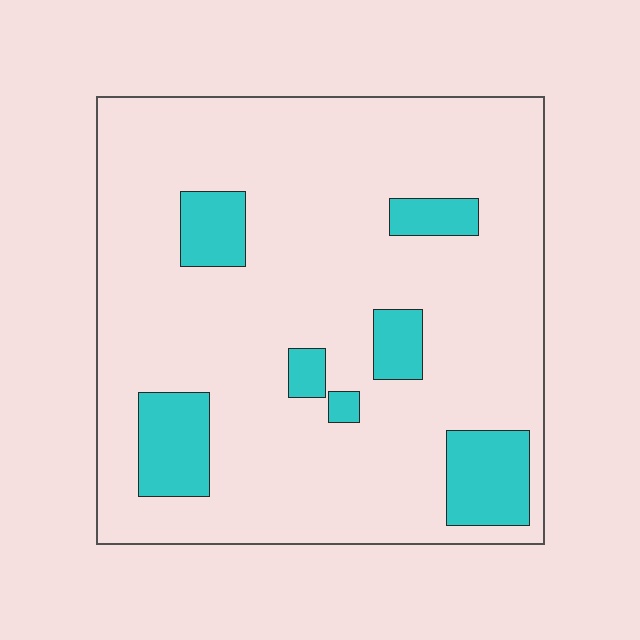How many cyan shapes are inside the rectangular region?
7.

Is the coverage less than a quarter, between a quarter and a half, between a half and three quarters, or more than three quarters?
Less than a quarter.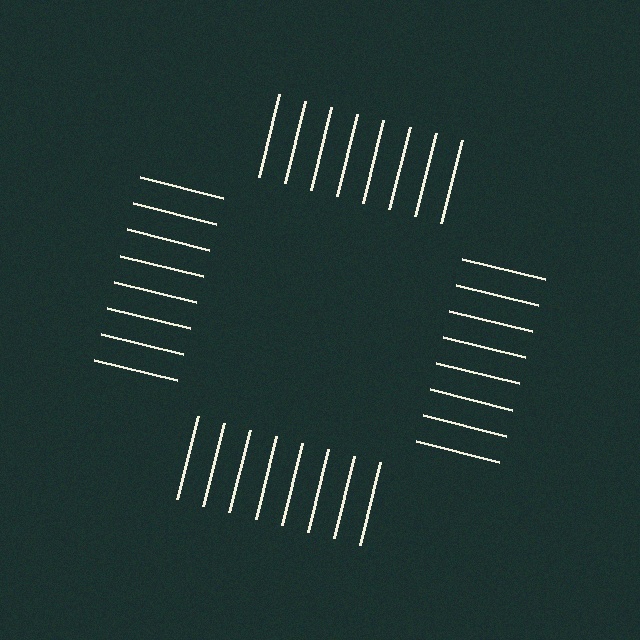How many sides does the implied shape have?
4 sides — the line-ends trace a square.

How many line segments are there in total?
32 — 8 along each of the 4 edges.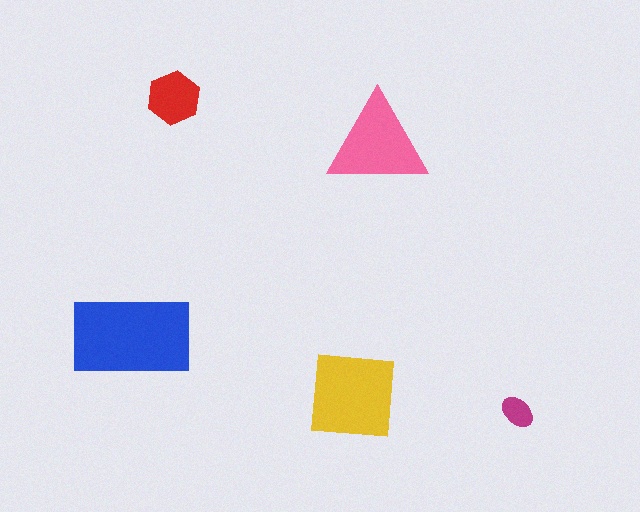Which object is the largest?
The blue rectangle.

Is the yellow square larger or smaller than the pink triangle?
Larger.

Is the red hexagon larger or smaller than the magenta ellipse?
Larger.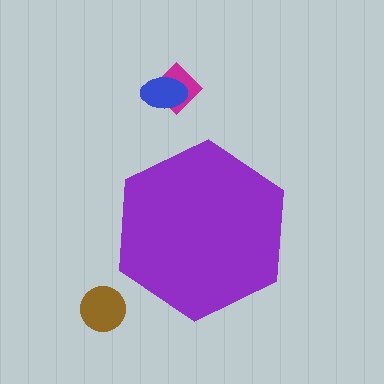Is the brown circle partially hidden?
No, the brown circle is fully visible.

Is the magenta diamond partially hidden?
No, the magenta diamond is fully visible.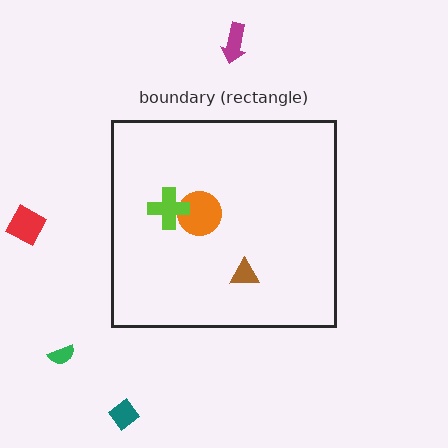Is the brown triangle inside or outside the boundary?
Inside.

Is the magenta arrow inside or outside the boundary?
Outside.